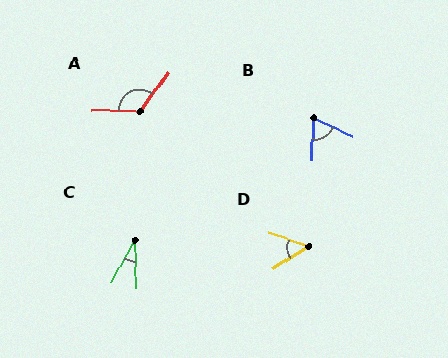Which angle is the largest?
A, at approximately 126 degrees.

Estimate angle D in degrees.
Approximately 51 degrees.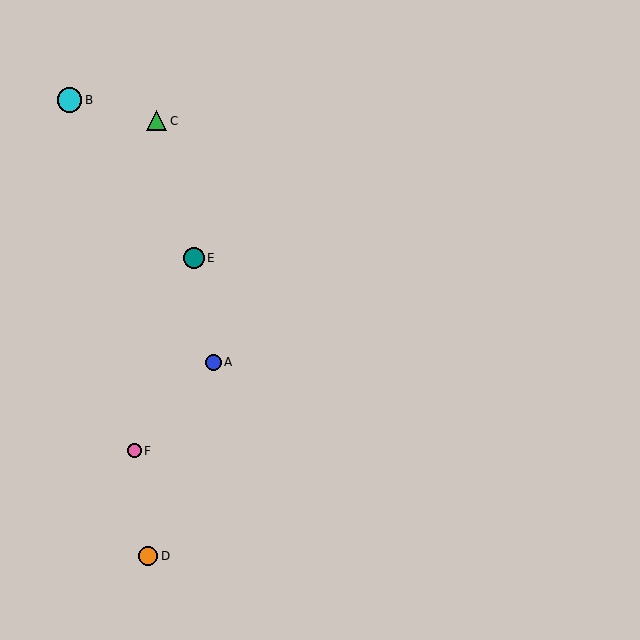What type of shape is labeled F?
Shape F is a pink circle.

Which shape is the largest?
The cyan circle (labeled B) is the largest.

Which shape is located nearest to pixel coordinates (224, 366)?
The blue circle (labeled A) at (213, 362) is nearest to that location.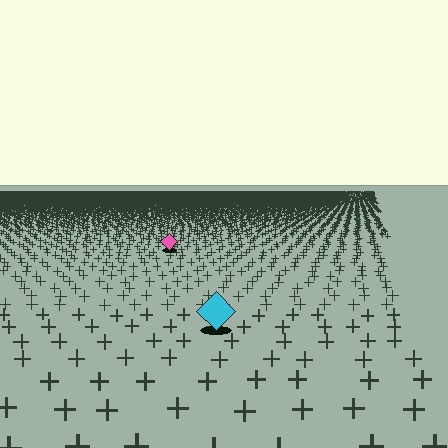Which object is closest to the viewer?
The cyan diamond is closest. The texture marks near it are larger and more spread out.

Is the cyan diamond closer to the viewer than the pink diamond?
Yes. The cyan diamond is closer — you can tell from the texture gradient: the ground texture is coarser near it.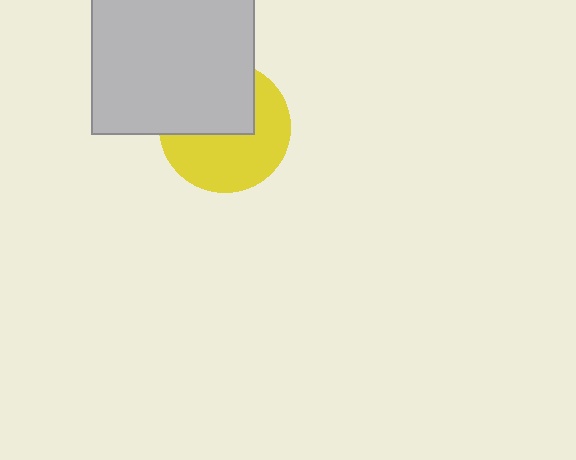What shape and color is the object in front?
The object in front is a light gray square.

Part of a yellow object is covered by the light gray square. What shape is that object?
It is a circle.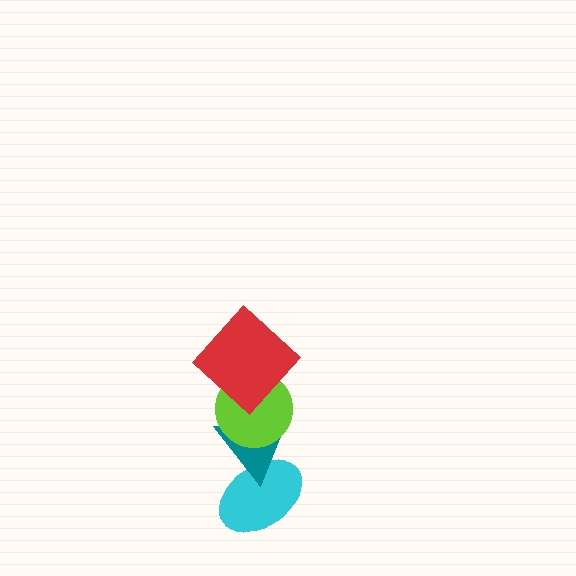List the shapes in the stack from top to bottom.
From top to bottom: the red diamond, the lime circle, the teal triangle, the cyan ellipse.